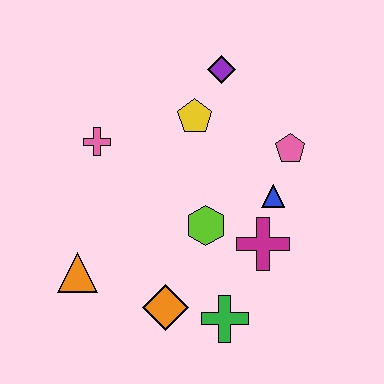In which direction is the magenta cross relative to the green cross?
The magenta cross is above the green cross.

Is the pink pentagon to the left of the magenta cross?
No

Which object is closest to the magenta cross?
The blue triangle is closest to the magenta cross.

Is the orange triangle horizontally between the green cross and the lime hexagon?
No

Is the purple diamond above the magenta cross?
Yes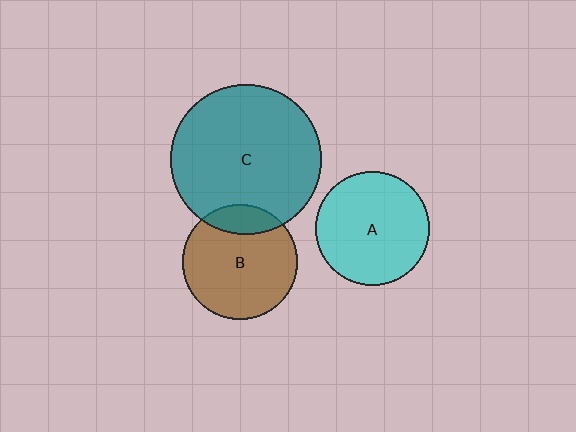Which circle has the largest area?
Circle C (teal).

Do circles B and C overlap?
Yes.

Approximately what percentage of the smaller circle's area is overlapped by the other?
Approximately 15%.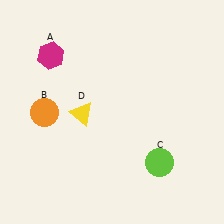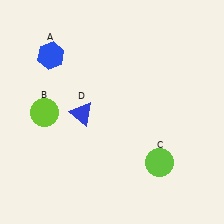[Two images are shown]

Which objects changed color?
A changed from magenta to blue. B changed from orange to lime. D changed from yellow to blue.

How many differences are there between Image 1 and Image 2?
There are 3 differences between the two images.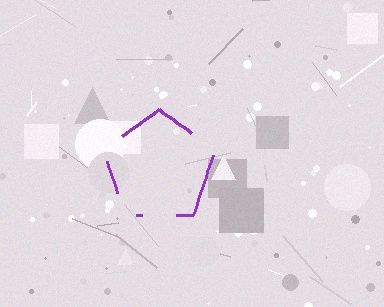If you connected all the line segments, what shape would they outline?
They would outline a pentagon.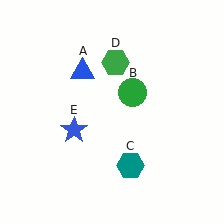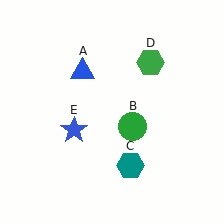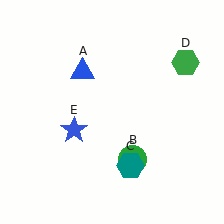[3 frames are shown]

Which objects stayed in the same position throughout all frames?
Blue triangle (object A) and teal hexagon (object C) and blue star (object E) remained stationary.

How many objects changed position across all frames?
2 objects changed position: green circle (object B), green hexagon (object D).